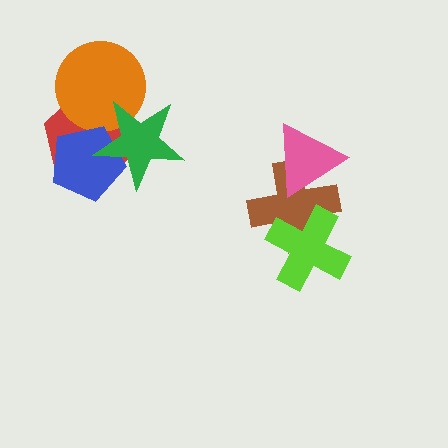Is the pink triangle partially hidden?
No, no other shape covers it.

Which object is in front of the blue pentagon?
The green star is in front of the blue pentagon.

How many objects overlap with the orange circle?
2 objects overlap with the orange circle.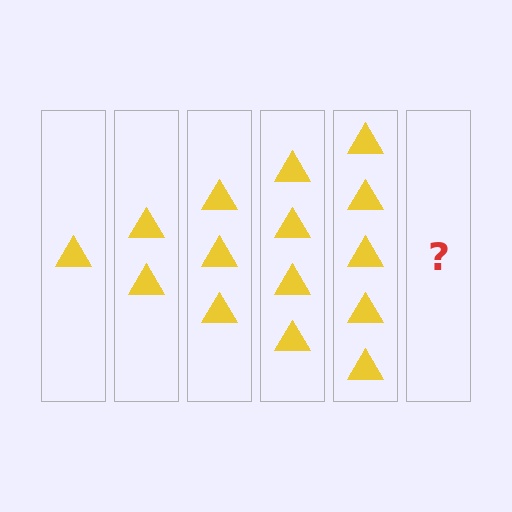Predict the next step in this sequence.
The next step is 6 triangles.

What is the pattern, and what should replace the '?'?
The pattern is that each step adds one more triangle. The '?' should be 6 triangles.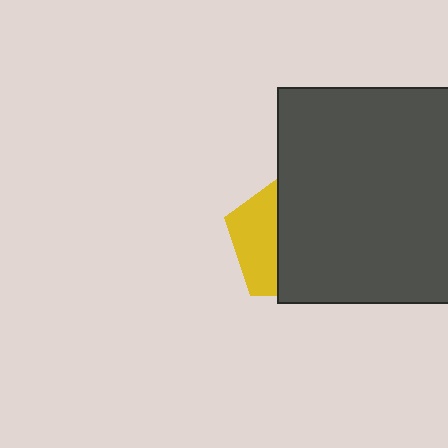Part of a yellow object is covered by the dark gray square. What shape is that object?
It is a pentagon.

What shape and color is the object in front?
The object in front is a dark gray square.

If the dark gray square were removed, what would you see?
You would see the complete yellow pentagon.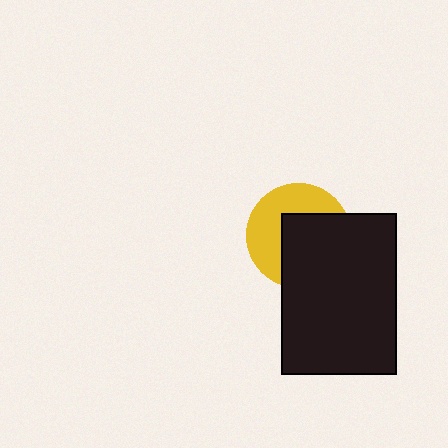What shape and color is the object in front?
The object in front is a black rectangle.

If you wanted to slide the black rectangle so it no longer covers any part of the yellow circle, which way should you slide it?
Slide it toward the lower-right — that is the most direct way to separate the two shapes.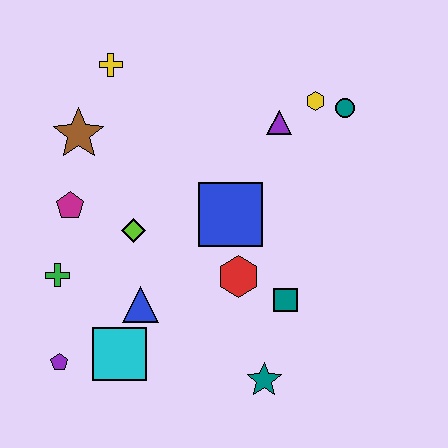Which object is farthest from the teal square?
The yellow cross is farthest from the teal square.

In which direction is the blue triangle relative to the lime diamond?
The blue triangle is below the lime diamond.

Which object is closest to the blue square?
The red hexagon is closest to the blue square.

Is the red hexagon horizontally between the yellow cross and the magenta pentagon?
No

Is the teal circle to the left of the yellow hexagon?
No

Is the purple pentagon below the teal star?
No